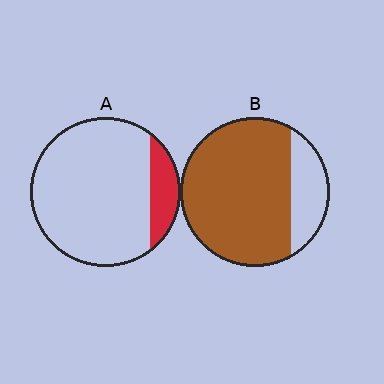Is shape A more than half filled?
No.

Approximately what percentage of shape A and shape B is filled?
A is approximately 15% and B is approximately 80%.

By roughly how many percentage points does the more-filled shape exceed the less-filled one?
By roughly 65 percentage points (B over A).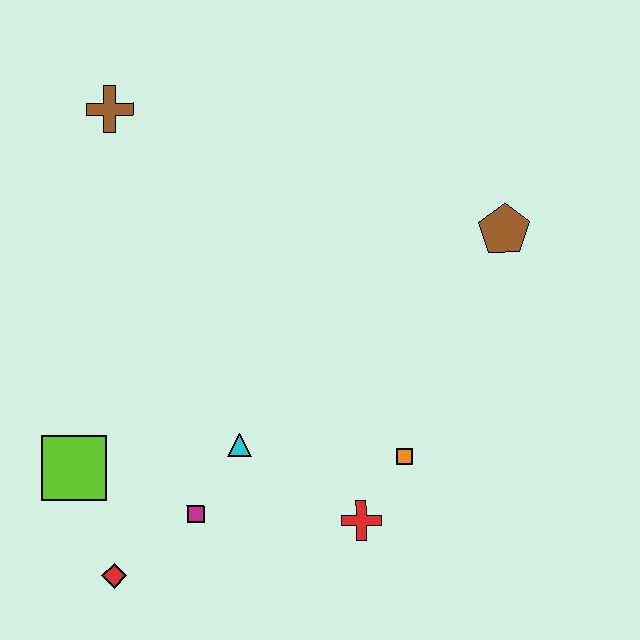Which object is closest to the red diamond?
The magenta square is closest to the red diamond.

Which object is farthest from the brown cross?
The red cross is farthest from the brown cross.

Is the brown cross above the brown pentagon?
Yes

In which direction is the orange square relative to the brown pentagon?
The orange square is below the brown pentagon.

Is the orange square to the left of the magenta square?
No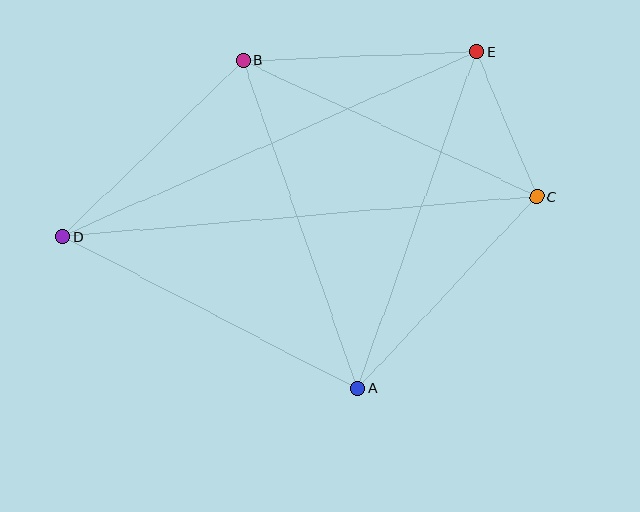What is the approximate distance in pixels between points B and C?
The distance between B and C is approximately 324 pixels.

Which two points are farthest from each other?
Points C and D are farthest from each other.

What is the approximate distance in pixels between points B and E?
The distance between B and E is approximately 234 pixels.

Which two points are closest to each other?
Points C and E are closest to each other.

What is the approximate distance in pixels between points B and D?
The distance between B and D is approximately 252 pixels.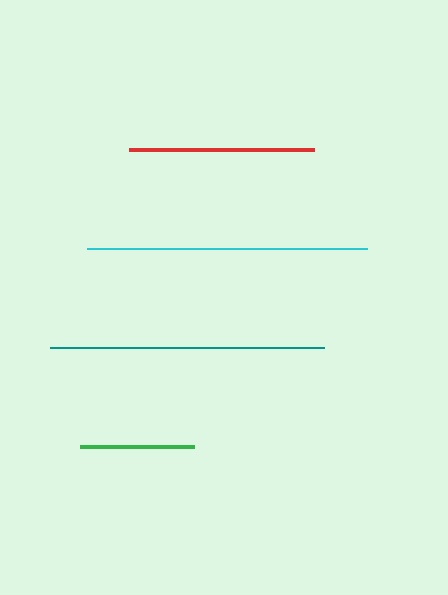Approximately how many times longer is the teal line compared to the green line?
The teal line is approximately 2.4 times the length of the green line.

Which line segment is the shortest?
The green line is the shortest at approximately 114 pixels.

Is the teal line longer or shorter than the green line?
The teal line is longer than the green line.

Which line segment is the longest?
The cyan line is the longest at approximately 280 pixels.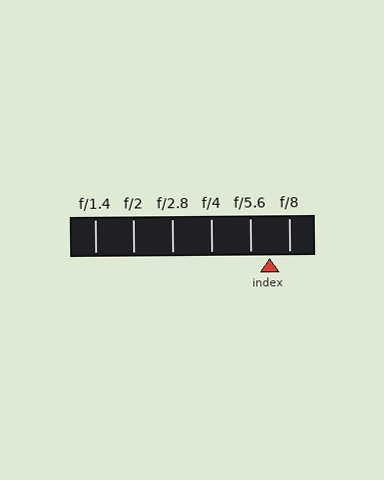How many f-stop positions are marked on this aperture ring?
There are 6 f-stop positions marked.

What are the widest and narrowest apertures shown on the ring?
The widest aperture shown is f/1.4 and the narrowest is f/8.